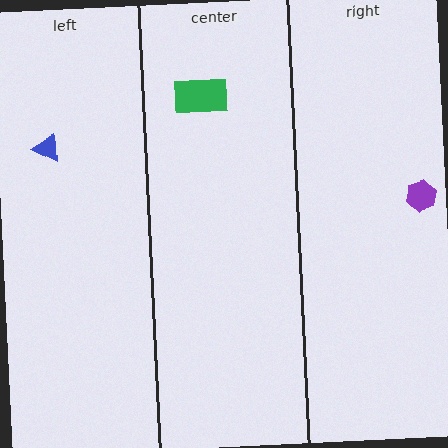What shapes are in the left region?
The blue triangle.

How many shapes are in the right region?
1.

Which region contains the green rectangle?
The center region.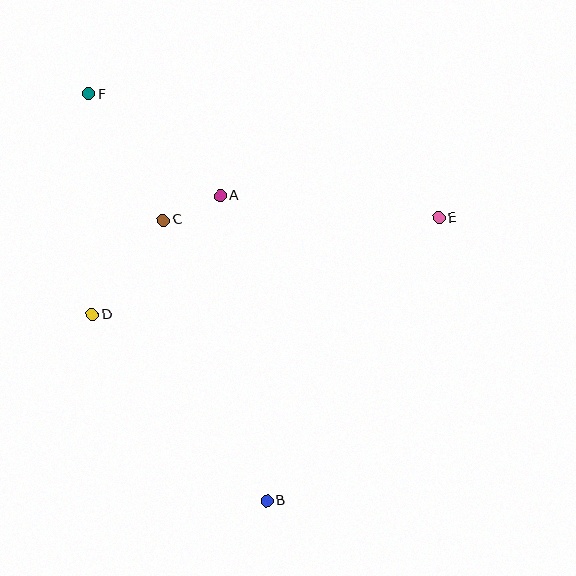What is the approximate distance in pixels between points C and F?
The distance between C and F is approximately 147 pixels.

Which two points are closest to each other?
Points A and C are closest to each other.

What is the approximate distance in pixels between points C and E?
The distance between C and E is approximately 275 pixels.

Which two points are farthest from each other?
Points B and F are farthest from each other.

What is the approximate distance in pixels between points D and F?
The distance between D and F is approximately 220 pixels.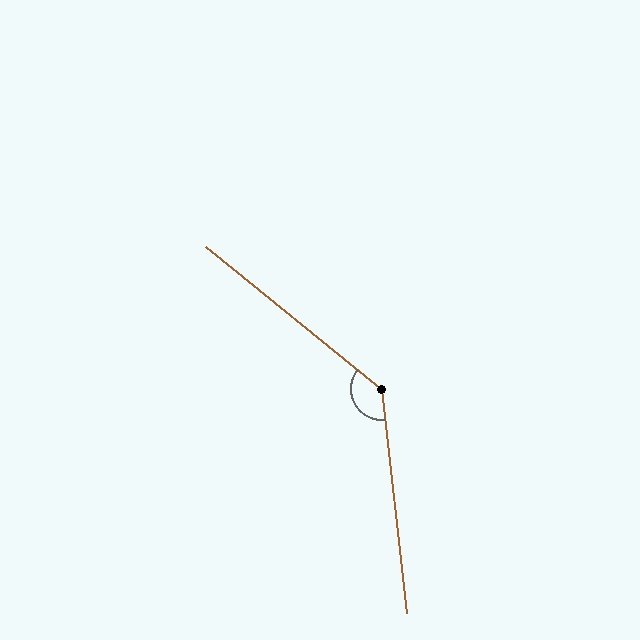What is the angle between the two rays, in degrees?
Approximately 135 degrees.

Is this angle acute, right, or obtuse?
It is obtuse.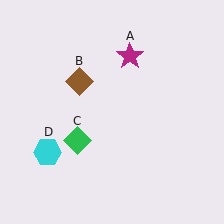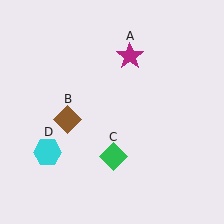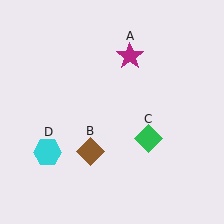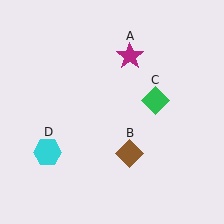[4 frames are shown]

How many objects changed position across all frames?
2 objects changed position: brown diamond (object B), green diamond (object C).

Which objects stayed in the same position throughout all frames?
Magenta star (object A) and cyan hexagon (object D) remained stationary.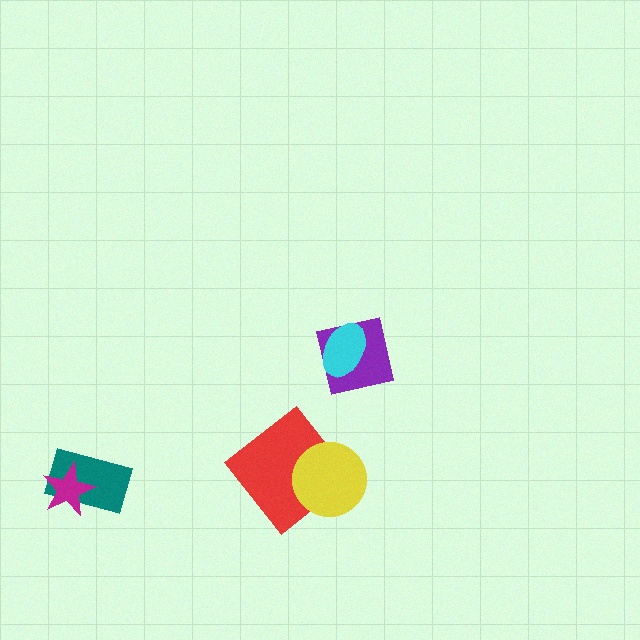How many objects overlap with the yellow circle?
1 object overlaps with the yellow circle.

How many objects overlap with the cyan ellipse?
1 object overlaps with the cyan ellipse.